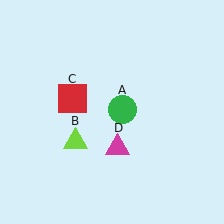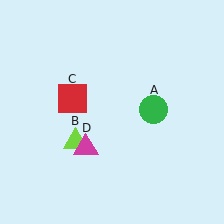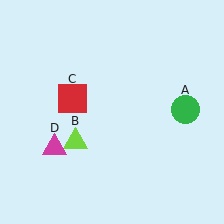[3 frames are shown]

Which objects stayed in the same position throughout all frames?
Lime triangle (object B) and red square (object C) remained stationary.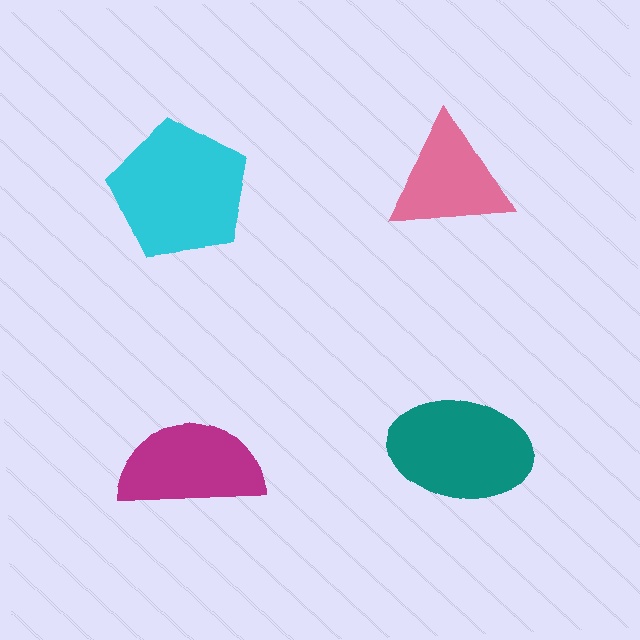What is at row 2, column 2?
A teal ellipse.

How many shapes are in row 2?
2 shapes.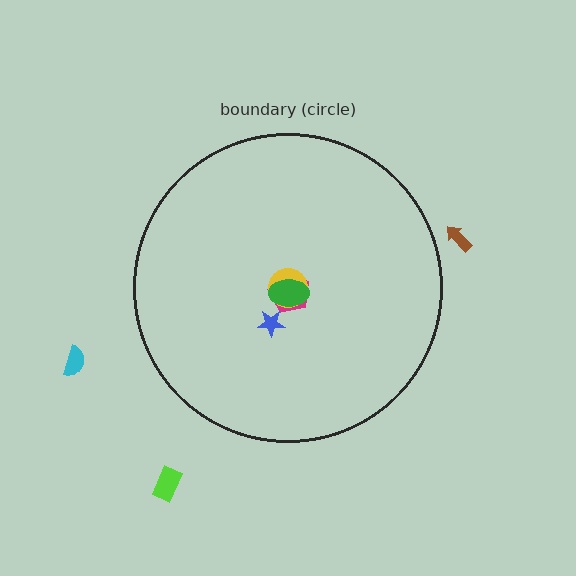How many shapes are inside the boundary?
4 inside, 3 outside.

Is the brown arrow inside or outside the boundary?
Outside.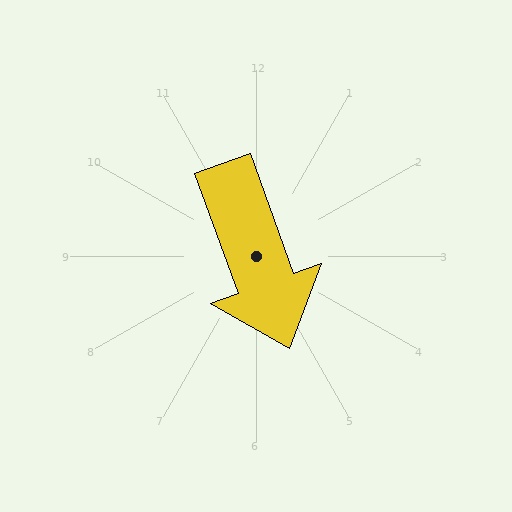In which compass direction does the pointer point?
South.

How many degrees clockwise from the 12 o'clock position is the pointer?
Approximately 160 degrees.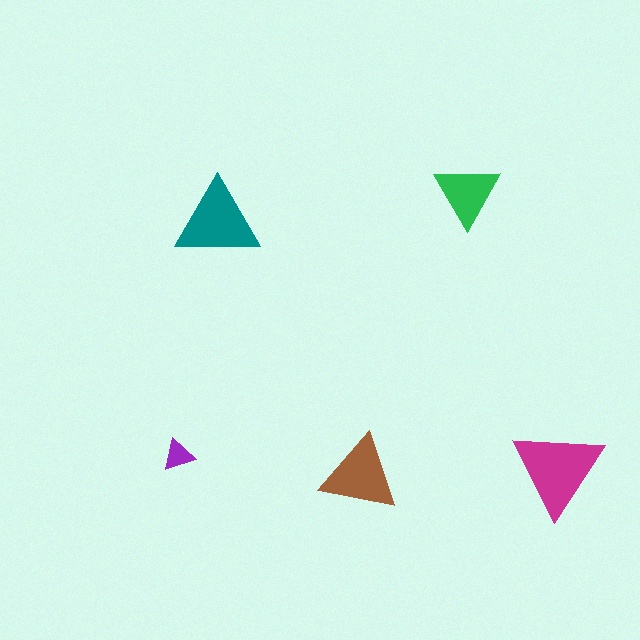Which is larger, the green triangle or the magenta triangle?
The magenta one.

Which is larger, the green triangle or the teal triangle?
The teal one.